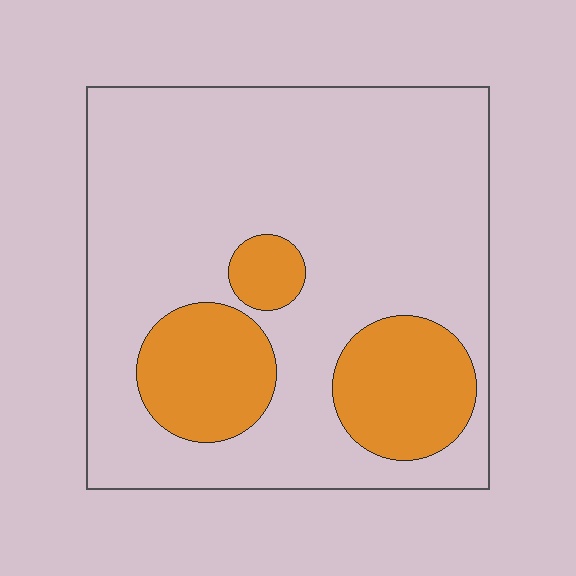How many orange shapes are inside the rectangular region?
3.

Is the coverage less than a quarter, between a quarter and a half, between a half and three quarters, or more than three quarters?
Less than a quarter.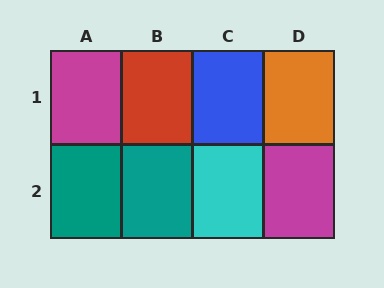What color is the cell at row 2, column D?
Magenta.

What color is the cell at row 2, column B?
Teal.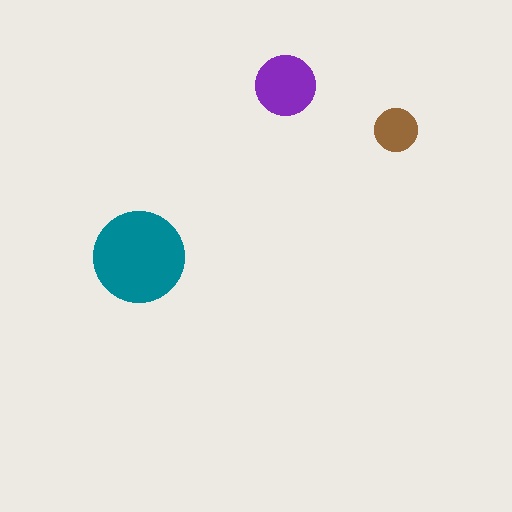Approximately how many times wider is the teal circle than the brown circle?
About 2 times wider.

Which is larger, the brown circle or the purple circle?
The purple one.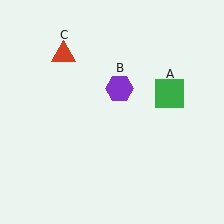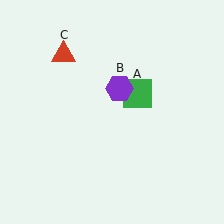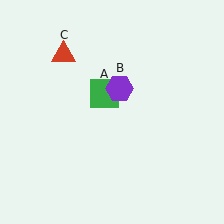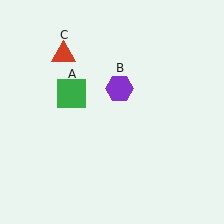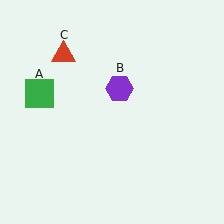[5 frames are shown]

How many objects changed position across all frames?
1 object changed position: green square (object A).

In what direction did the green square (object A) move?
The green square (object A) moved left.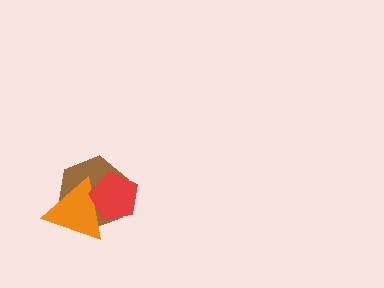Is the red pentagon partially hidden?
No, no other shape covers it.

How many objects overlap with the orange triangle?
2 objects overlap with the orange triangle.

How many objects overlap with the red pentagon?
2 objects overlap with the red pentagon.